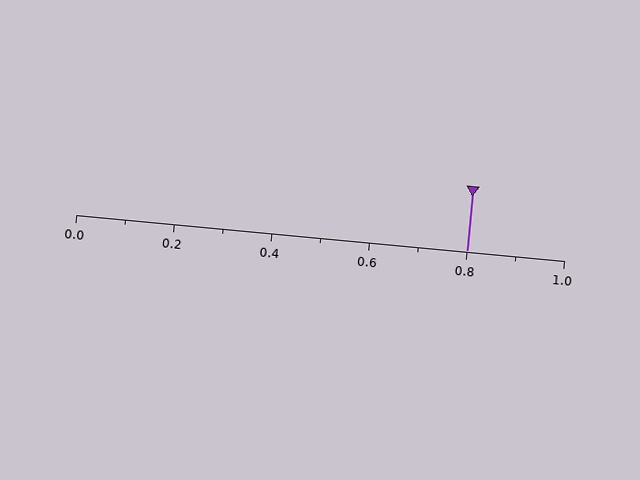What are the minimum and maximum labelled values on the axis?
The axis runs from 0.0 to 1.0.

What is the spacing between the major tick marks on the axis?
The major ticks are spaced 0.2 apart.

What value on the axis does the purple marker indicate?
The marker indicates approximately 0.8.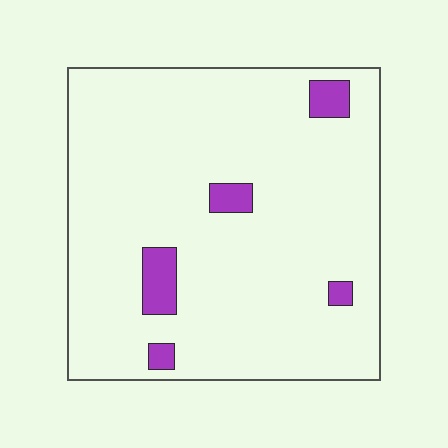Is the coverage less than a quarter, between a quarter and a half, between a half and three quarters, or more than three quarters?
Less than a quarter.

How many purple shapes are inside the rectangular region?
5.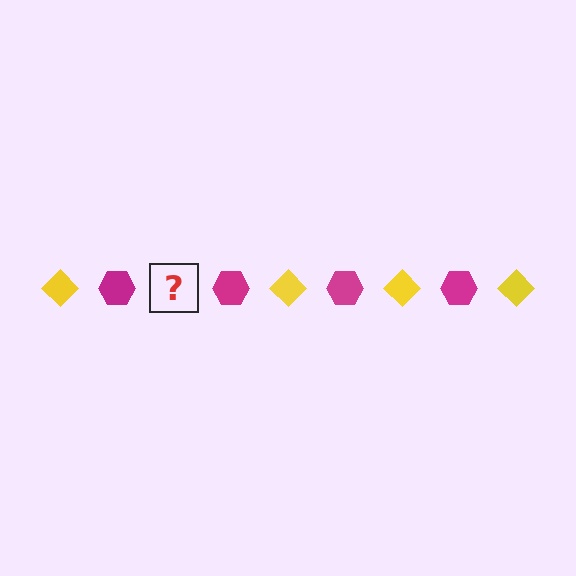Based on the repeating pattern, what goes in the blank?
The blank should be a yellow diamond.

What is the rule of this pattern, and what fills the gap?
The rule is that the pattern alternates between yellow diamond and magenta hexagon. The gap should be filled with a yellow diamond.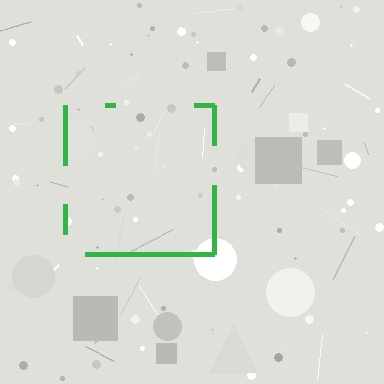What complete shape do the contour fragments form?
The contour fragments form a square.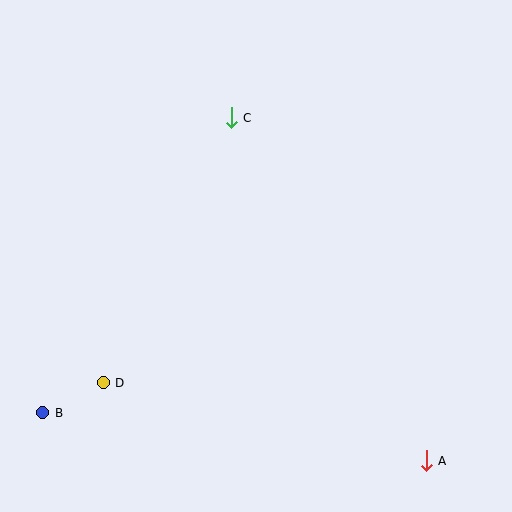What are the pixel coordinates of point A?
Point A is at (426, 461).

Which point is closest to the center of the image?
Point C at (231, 118) is closest to the center.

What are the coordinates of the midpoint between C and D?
The midpoint between C and D is at (167, 250).